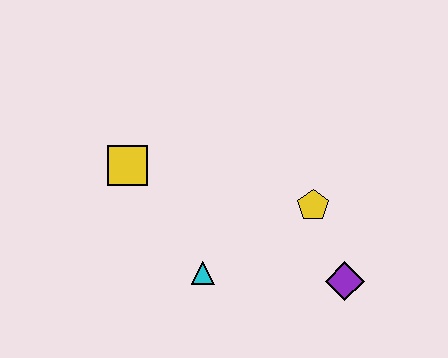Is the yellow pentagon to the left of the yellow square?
No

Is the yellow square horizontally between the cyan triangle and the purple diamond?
No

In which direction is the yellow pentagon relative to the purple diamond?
The yellow pentagon is above the purple diamond.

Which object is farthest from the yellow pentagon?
The yellow square is farthest from the yellow pentagon.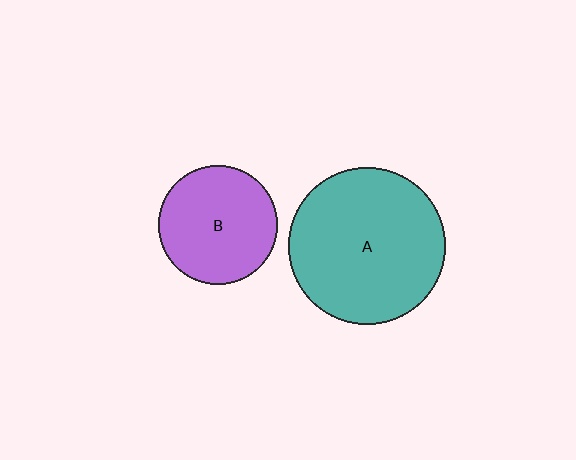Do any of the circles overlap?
No, none of the circles overlap.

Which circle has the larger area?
Circle A (teal).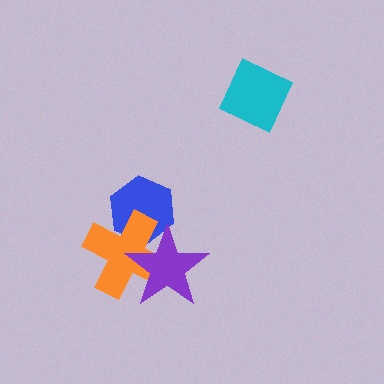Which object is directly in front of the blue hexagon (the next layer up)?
The orange cross is directly in front of the blue hexagon.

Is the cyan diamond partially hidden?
No, no other shape covers it.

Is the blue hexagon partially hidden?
Yes, it is partially covered by another shape.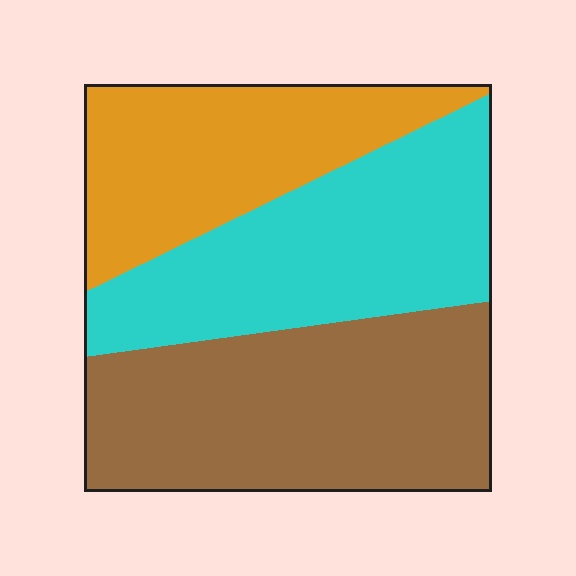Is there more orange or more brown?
Brown.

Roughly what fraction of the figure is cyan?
Cyan covers about 35% of the figure.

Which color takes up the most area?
Brown, at roughly 40%.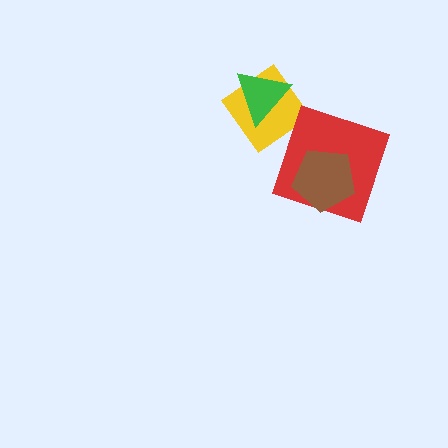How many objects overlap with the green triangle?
1 object overlaps with the green triangle.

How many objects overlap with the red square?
1 object overlaps with the red square.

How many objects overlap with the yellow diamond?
1 object overlaps with the yellow diamond.